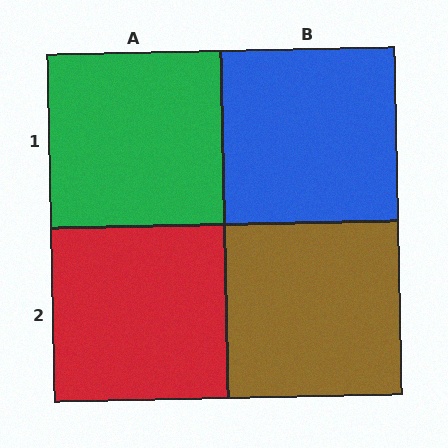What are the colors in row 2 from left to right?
Red, brown.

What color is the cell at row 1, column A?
Green.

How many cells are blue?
1 cell is blue.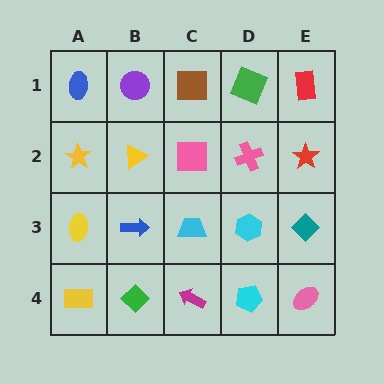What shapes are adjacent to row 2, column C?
A brown square (row 1, column C), a cyan trapezoid (row 3, column C), a yellow triangle (row 2, column B), a pink cross (row 2, column D).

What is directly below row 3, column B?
A green diamond.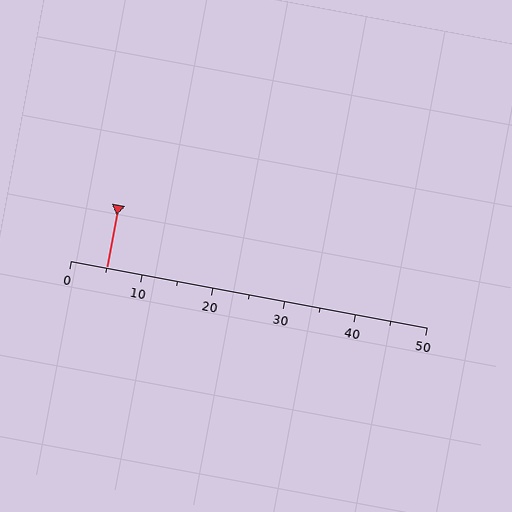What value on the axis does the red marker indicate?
The marker indicates approximately 5.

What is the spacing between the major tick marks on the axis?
The major ticks are spaced 10 apart.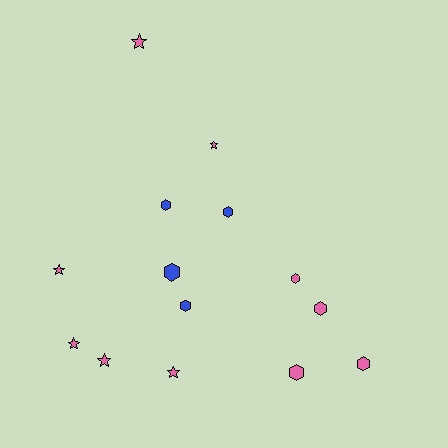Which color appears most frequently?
Pink, with 10 objects.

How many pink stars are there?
There are 6 pink stars.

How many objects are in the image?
There are 14 objects.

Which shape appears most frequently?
Hexagon, with 8 objects.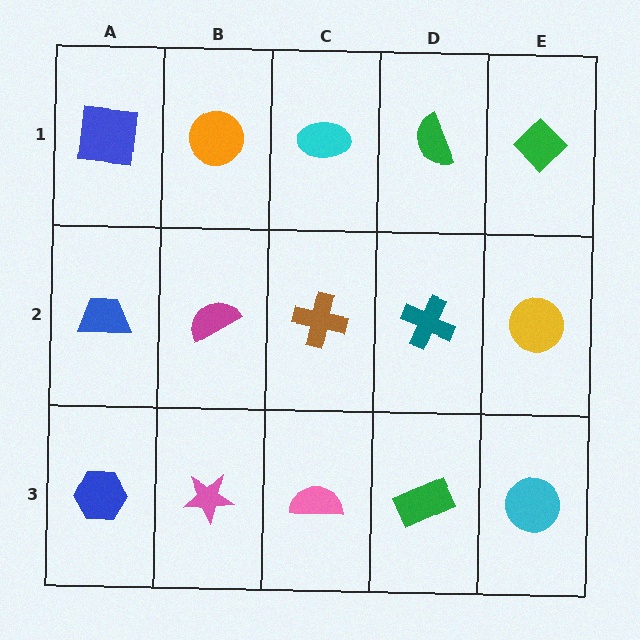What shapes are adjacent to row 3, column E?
A yellow circle (row 2, column E), a green rectangle (row 3, column D).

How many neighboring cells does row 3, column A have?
2.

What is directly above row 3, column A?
A blue trapezoid.